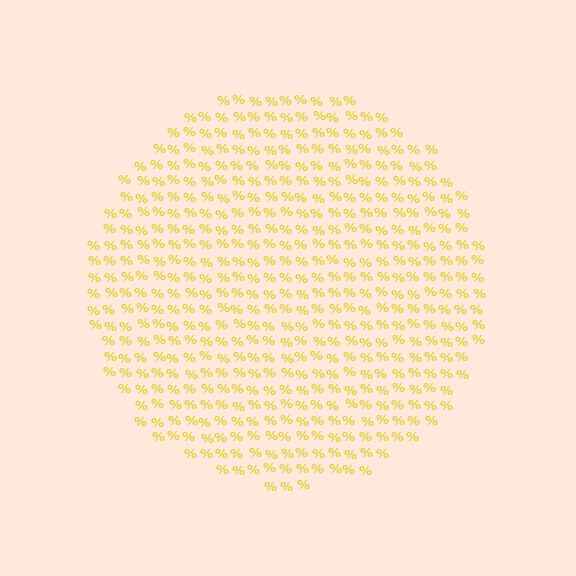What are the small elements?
The small elements are percent signs.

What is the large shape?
The large shape is a circle.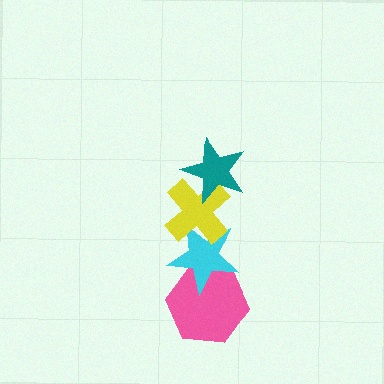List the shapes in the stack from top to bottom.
From top to bottom: the teal star, the yellow cross, the cyan star, the pink hexagon.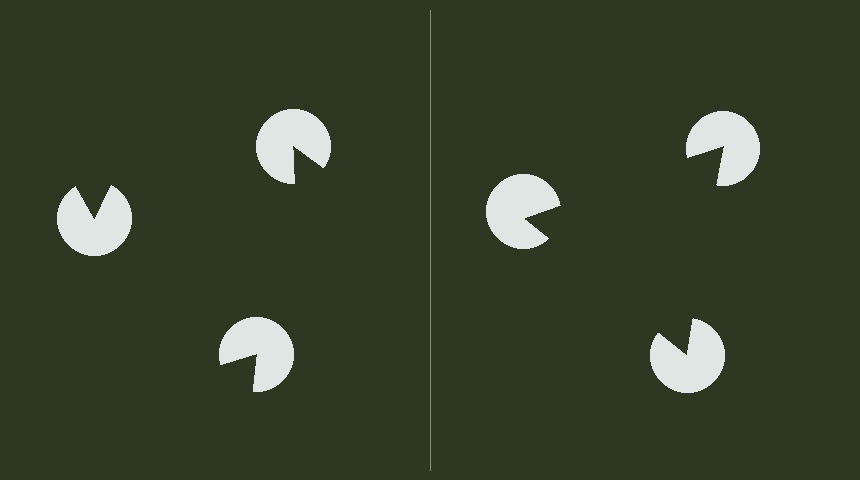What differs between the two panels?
The pac-man discs are positioned identically on both sides; only the wedge orientations differ. On the right they align to a triangle; on the left they are misaligned.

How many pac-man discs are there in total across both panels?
6 — 3 on each side.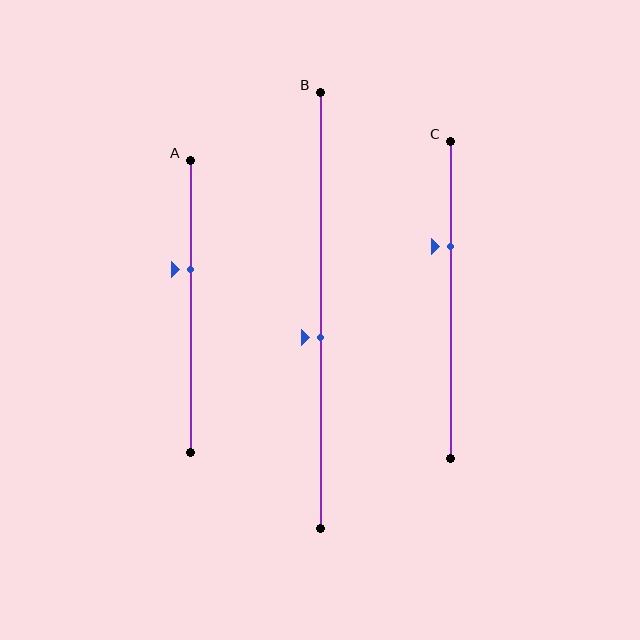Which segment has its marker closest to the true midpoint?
Segment B has its marker closest to the true midpoint.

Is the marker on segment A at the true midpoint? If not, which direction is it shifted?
No, the marker on segment A is shifted upward by about 13% of the segment length.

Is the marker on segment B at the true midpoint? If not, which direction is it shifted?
No, the marker on segment B is shifted downward by about 6% of the segment length.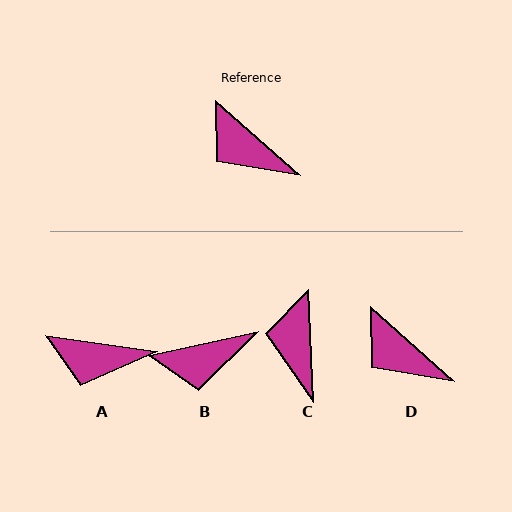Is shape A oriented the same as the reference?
No, it is off by about 34 degrees.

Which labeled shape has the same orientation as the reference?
D.